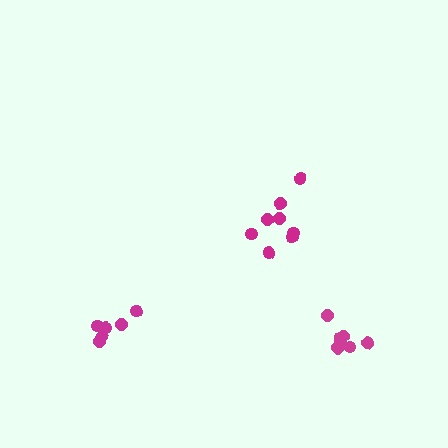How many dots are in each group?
Group 1: 8 dots, Group 2: 7 dots, Group 3: 6 dots (21 total).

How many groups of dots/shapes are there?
There are 3 groups.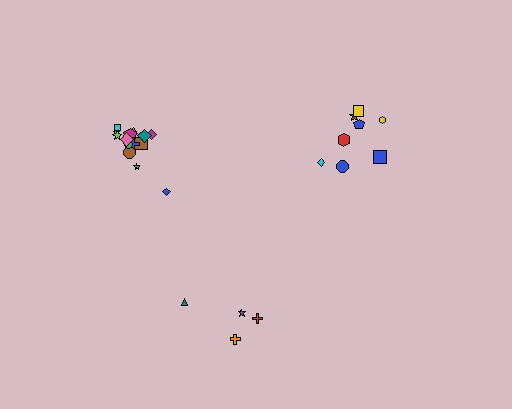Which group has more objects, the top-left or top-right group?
The top-left group.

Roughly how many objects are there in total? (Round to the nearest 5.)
Roughly 25 objects in total.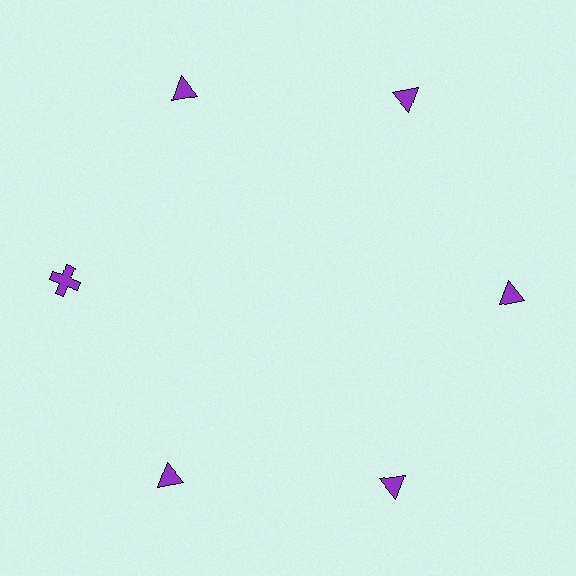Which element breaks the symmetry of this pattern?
The purple cross at roughly the 9 o'clock position breaks the symmetry. All other shapes are purple triangles.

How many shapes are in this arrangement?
There are 6 shapes arranged in a ring pattern.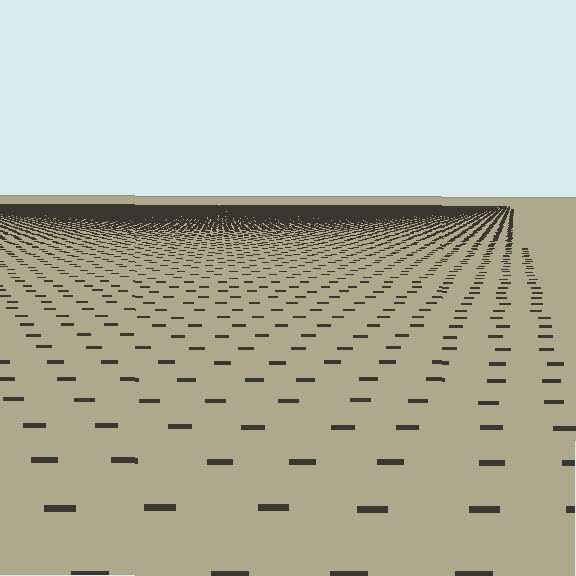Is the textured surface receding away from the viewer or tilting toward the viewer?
The surface is receding away from the viewer. Texture elements get smaller and denser toward the top.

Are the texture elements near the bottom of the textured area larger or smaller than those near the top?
Larger. Near the bottom, elements are closer to the viewer and appear at a bigger on-screen size.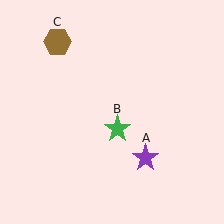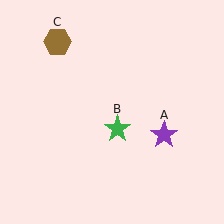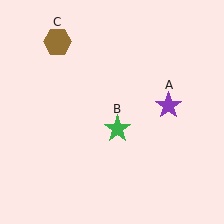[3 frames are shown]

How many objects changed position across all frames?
1 object changed position: purple star (object A).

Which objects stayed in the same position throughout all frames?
Green star (object B) and brown hexagon (object C) remained stationary.